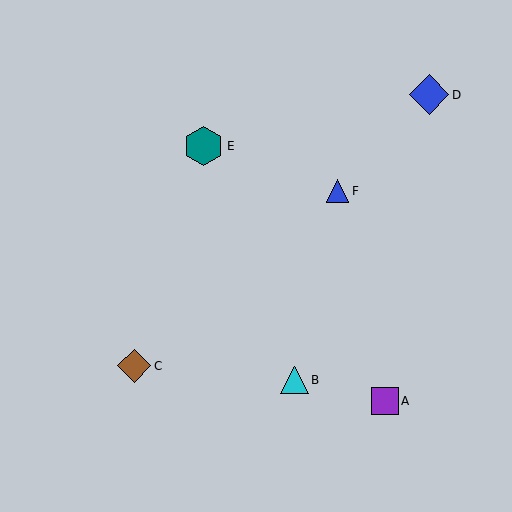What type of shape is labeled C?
Shape C is a brown diamond.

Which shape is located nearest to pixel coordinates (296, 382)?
The cyan triangle (labeled B) at (294, 380) is nearest to that location.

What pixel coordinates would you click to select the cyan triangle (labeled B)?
Click at (294, 380) to select the cyan triangle B.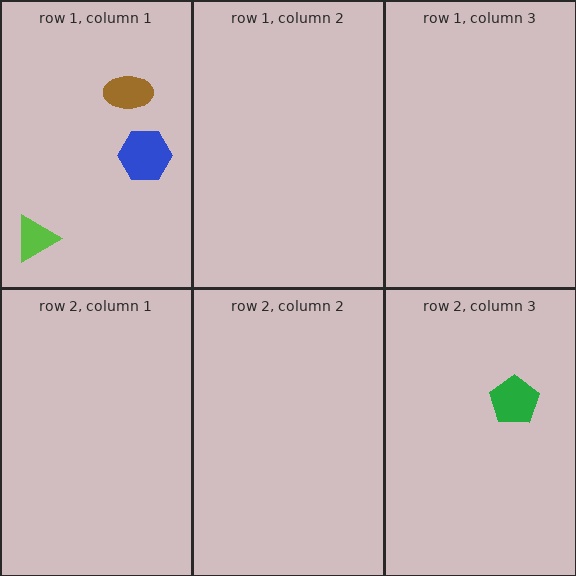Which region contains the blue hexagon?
The row 1, column 1 region.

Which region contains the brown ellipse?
The row 1, column 1 region.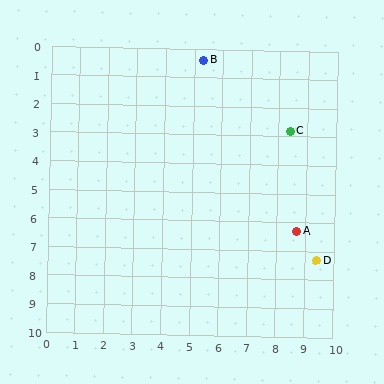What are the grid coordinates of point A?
Point A is at approximately (8.7, 6.3).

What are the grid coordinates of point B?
Point B is at approximately (5.3, 0.4).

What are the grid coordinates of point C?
Point C is at approximately (8.4, 2.8).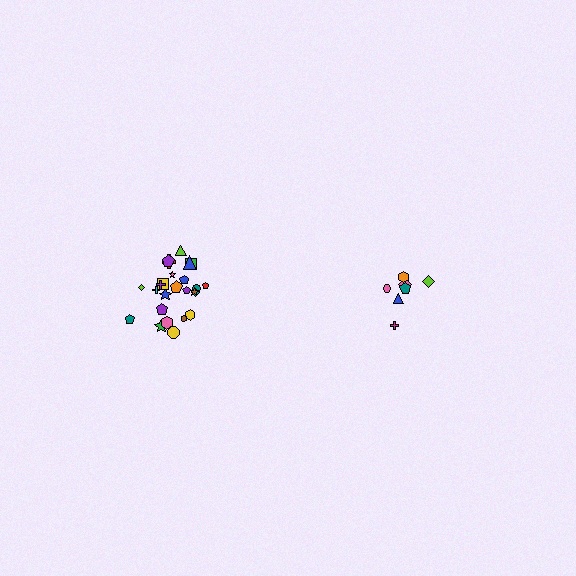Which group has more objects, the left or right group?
The left group.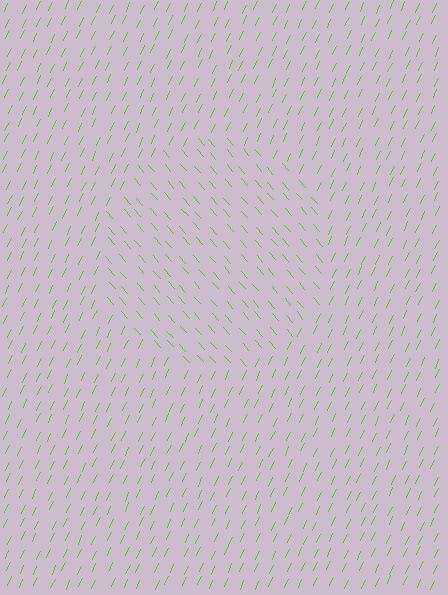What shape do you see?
I see a circle.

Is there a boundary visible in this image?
Yes, there is a texture boundary formed by a change in line orientation.